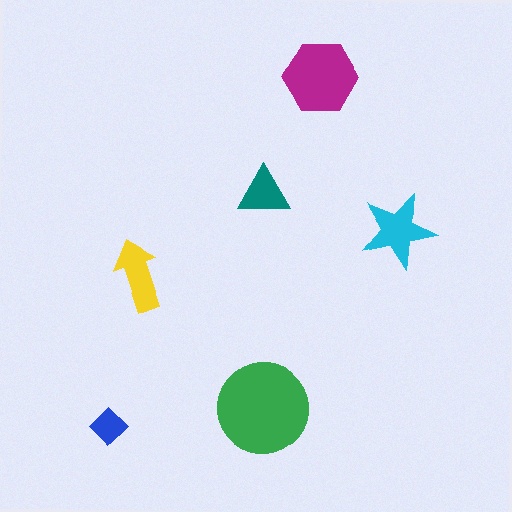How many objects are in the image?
There are 6 objects in the image.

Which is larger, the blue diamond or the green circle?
The green circle.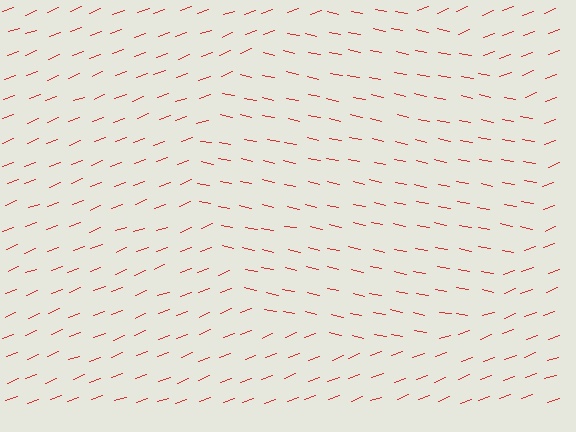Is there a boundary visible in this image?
Yes, there is a texture boundary formed by a change in line orientation.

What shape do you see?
I see a circle.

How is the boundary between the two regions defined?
The boundary is defined purely by a change in line orientation (approximately 33 degrees difference). All lines are the same color and thickness.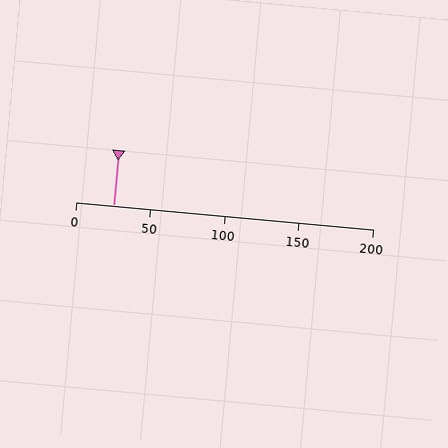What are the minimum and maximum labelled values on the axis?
The axis runs from 0 to 200.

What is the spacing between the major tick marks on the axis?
The major ticks are spaced 50 apart.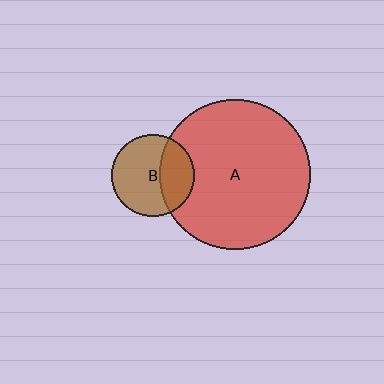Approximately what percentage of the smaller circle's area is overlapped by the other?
Approximately 35%.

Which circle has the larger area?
Circle A (red).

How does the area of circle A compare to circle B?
Approximately 3.3 times.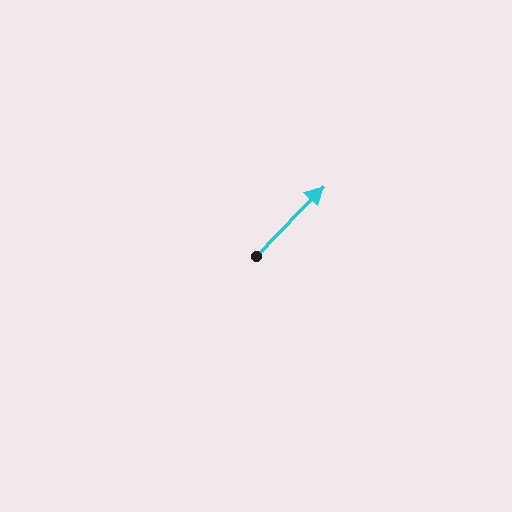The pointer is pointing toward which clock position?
Roughly 1 o'clock.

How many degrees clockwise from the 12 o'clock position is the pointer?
Approximately 44 degrees.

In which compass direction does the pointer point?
Northeast.